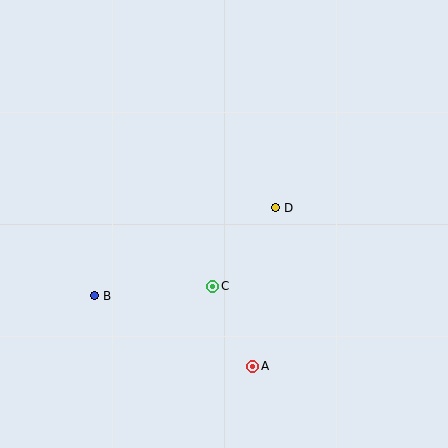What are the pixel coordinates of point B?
Point B is at (95, 296).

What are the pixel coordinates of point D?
Point D is at (276, 208).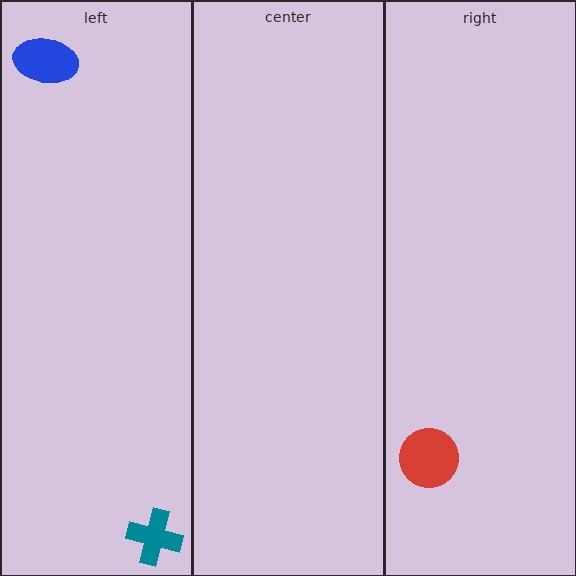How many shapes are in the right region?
1.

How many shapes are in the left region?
2.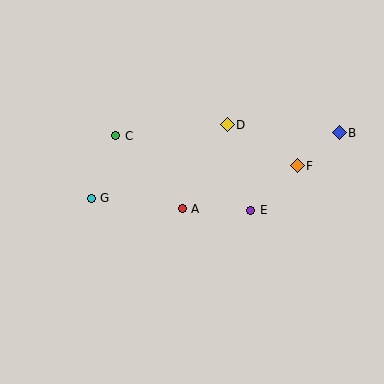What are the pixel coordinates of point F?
Point F is at (297, 166).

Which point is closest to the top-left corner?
Point C is closest to the top-left corner.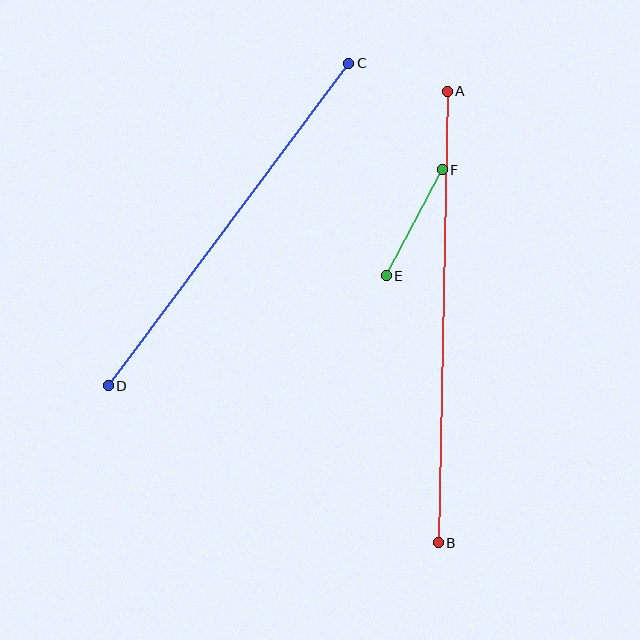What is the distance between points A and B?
The distance is approximately 452 pixels.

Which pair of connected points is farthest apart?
Points A and B are farthest apart.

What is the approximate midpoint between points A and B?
The midpoint is at approximately (443, 317) pixels.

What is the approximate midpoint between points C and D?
The midpoint is at approximately (229, 224) pixels.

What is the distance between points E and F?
The distance is approximately 120 pixels.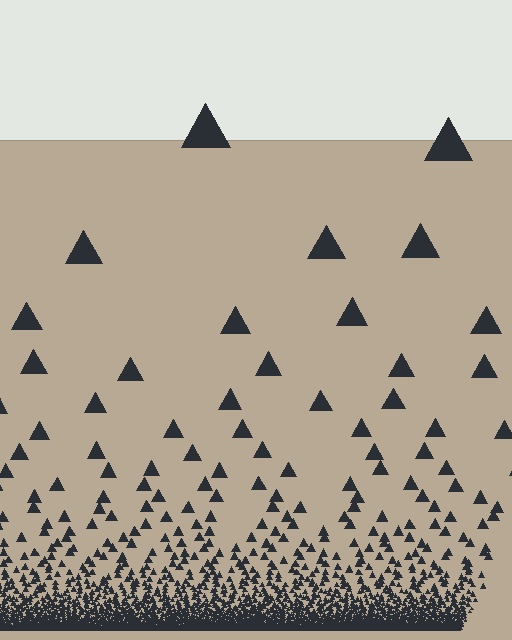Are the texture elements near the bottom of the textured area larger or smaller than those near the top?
Smaller. The gradient is inverted — elements near the bottom are smaller and denser.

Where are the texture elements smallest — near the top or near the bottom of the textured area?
Near the bottom.